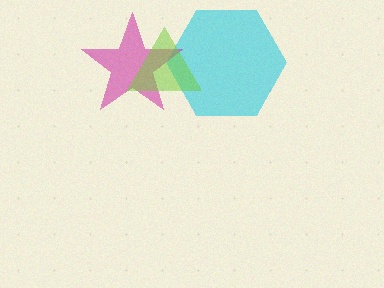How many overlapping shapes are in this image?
There are 3 overlapping shapes in the image.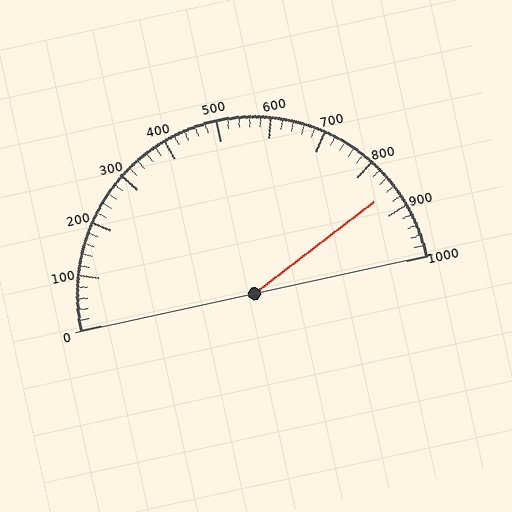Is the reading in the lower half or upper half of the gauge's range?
The reading is in the upper half of the range (0 to 1000).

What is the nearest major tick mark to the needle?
The nearest major tick mark is 900.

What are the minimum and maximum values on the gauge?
The gauge ranges from 0 to 1000.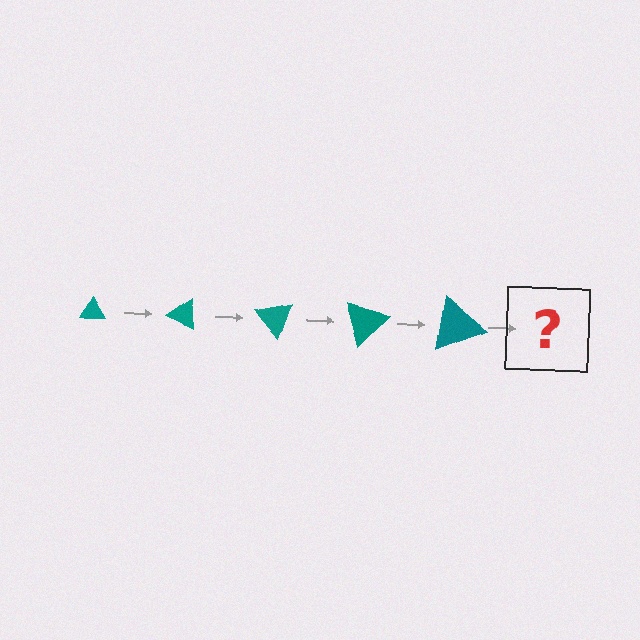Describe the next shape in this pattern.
It should be a triangle, larger than the previous one and rotated 125 degrees from the start.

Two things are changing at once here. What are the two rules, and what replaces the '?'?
The two rules are that the triangle grows larger each step and it rotates 25 degrees each step. The '?' should be a triangle, larger than the previous one and rotated 125 degrees from the start.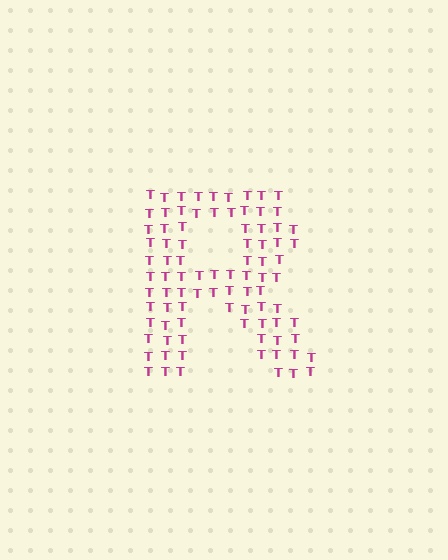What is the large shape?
The large shape is the letter R.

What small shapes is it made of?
It is made of small letter T's.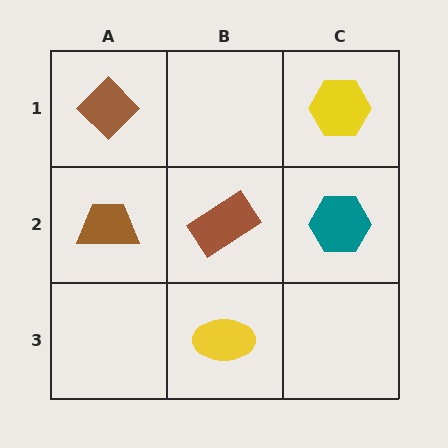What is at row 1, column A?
A brown diamond.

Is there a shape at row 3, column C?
No, that cell is empty.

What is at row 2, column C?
A teal hexagon.